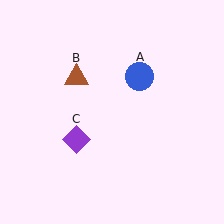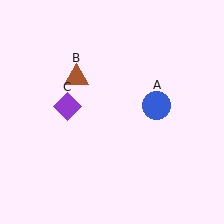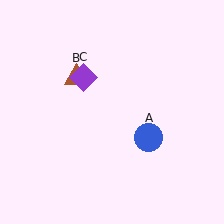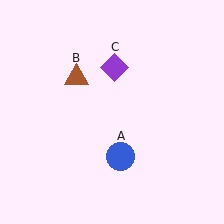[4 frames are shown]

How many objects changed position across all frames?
2 objects changed position: blue circle (object A), purple diamond (object C).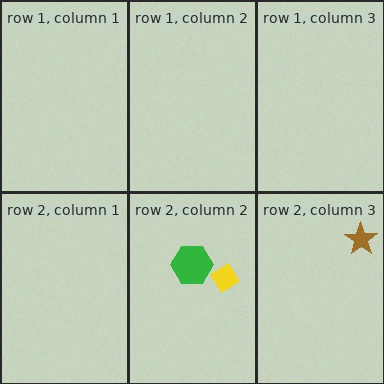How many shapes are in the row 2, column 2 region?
2.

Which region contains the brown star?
The row 2, column 3 region.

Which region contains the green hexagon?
The row 2, column 2 region.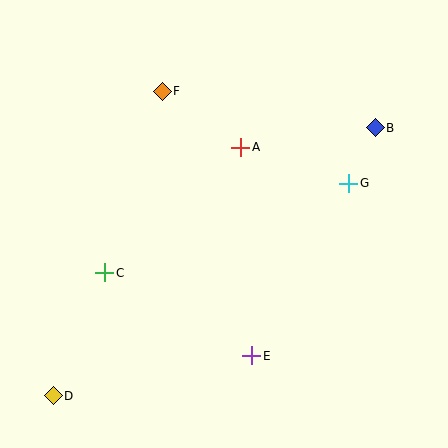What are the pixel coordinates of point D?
Point D is at (53, 396).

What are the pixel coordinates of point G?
Point G is at (349, 183).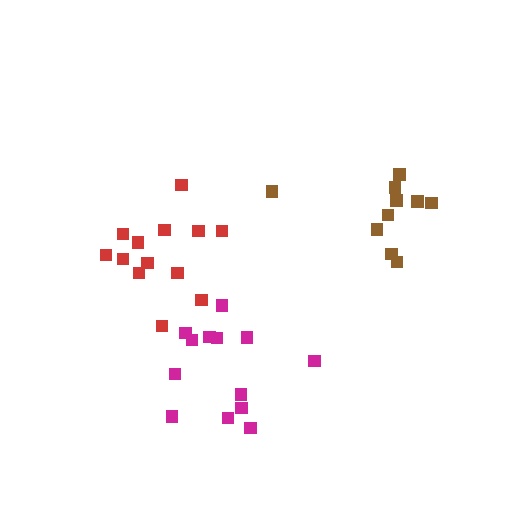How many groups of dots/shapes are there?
There are 3 groups.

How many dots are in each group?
Group 1: 13 dots, Group 2: 13 dots, Group 3: 10 dots (36 total).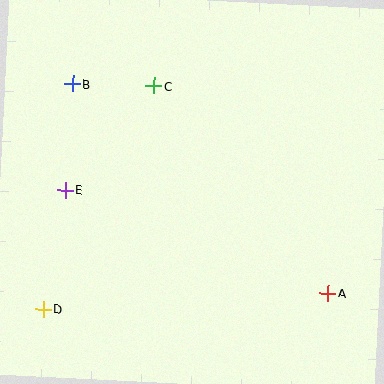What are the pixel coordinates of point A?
Point A is at (328, 293).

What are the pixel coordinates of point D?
Point D is at (43, 309).